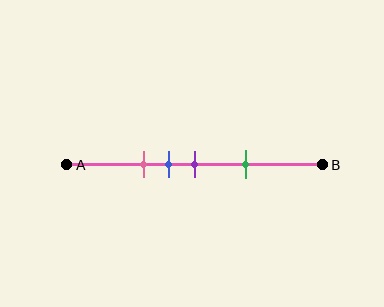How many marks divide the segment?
There are 4 marks dividing the segment.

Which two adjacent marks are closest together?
The blue and purple marks are the closest adjacent pair.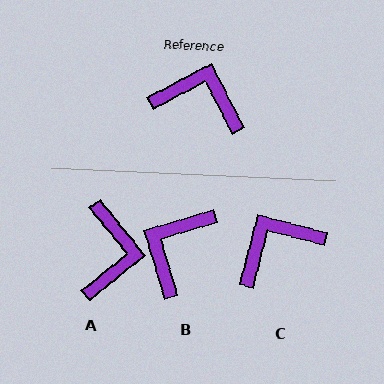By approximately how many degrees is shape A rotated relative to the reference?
Approximately 78 degrees clockwise.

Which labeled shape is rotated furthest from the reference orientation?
B, about 79 degrees away.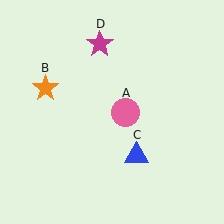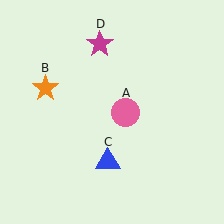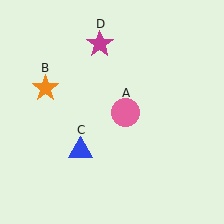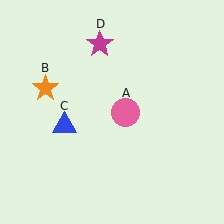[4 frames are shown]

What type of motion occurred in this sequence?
The blue triangle (object C) rotated clockwise around the center of the scene.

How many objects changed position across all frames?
1 object changed position: blue triangle (object C).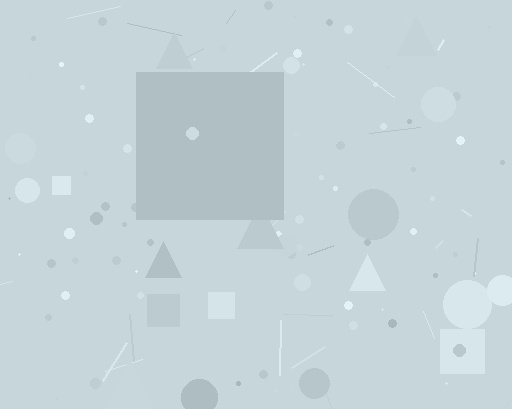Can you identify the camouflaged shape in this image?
The camouflaged shape is a square.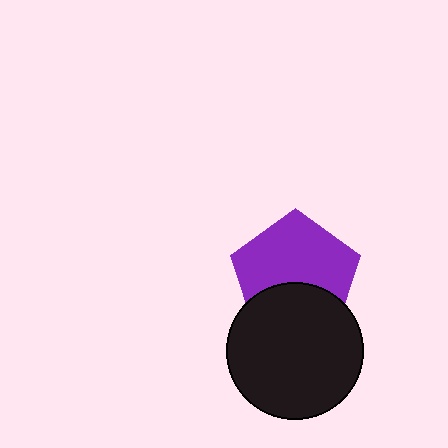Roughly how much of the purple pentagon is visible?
About half of it is visible (roughly 64%).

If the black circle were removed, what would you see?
You would see the complete purple pentagon.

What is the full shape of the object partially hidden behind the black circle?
The partially hidden object is a purple pentagon.